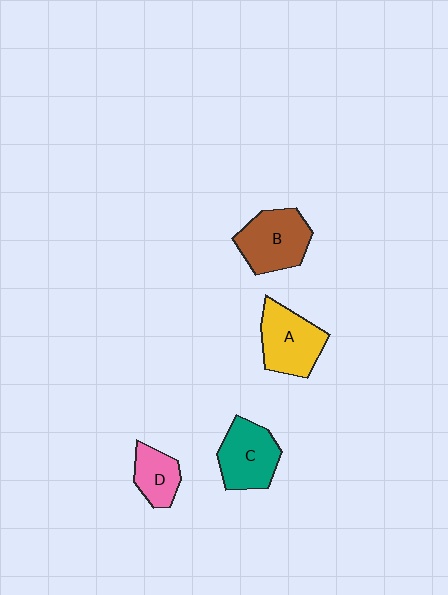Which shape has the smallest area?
Shape D (pink).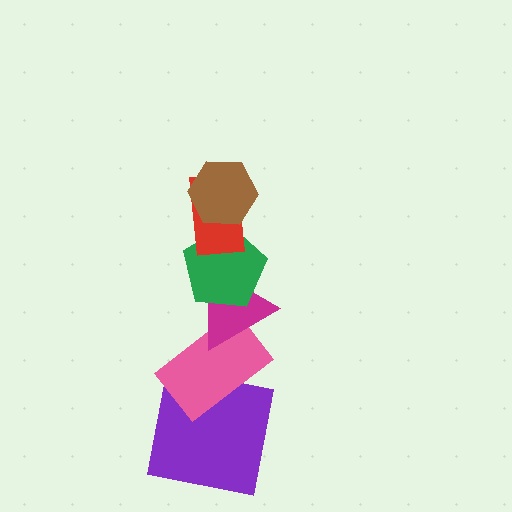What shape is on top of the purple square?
The pink rectangle is on top of the purple square.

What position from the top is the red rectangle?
The red rectangle is 2nd from the top.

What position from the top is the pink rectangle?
The pink rectangle is 5th from the top.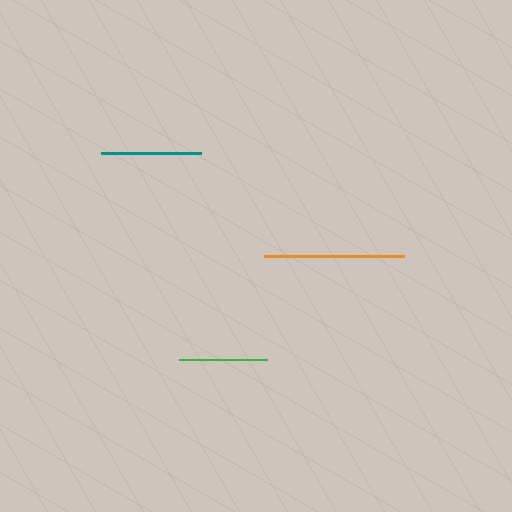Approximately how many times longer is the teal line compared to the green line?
The teal line is approximately 1.1 times the length of the green line.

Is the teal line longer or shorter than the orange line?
The orange line is longer than the teal line.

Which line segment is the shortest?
The green line is the shortest at approximately 88 pixels.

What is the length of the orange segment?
The orange segment is approximately 140 pixels long.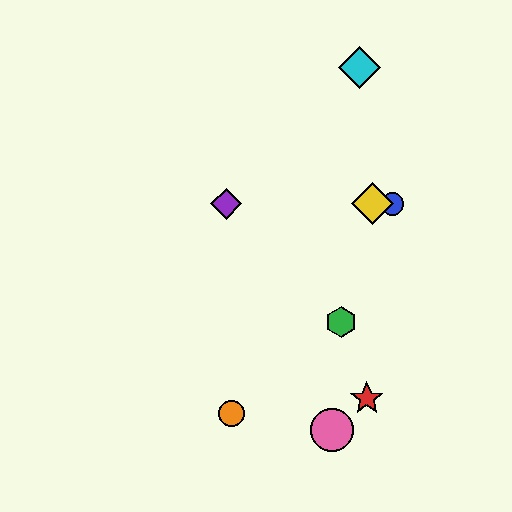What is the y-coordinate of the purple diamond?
The purple diamond is at y≈204.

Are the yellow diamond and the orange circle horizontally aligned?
No, the yellow diamond is at y≈204 and the orange circle is at y≈414.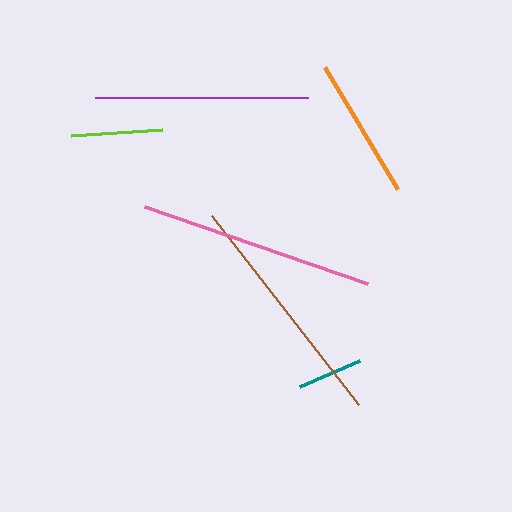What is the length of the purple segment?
The purple segment is approximately 213 pixels long.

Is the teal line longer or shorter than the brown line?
The brown line is longer than the teal line.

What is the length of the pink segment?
The pink segment is approximately 237 pixels long.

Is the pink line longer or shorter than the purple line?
The pink line is longer than the purple line.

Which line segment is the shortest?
The teal line is the shortest at approximately 65 pixels.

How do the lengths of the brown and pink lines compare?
The brown and pink lines are approximately the same length.